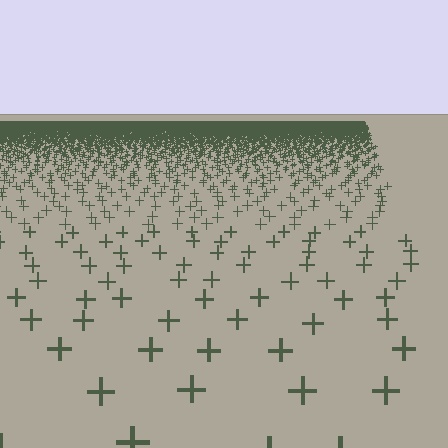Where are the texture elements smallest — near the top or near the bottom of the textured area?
Near the top.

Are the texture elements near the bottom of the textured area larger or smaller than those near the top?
Larger. Near the bottom, elements are closer to the viewer and appear at a bigger on-screen size.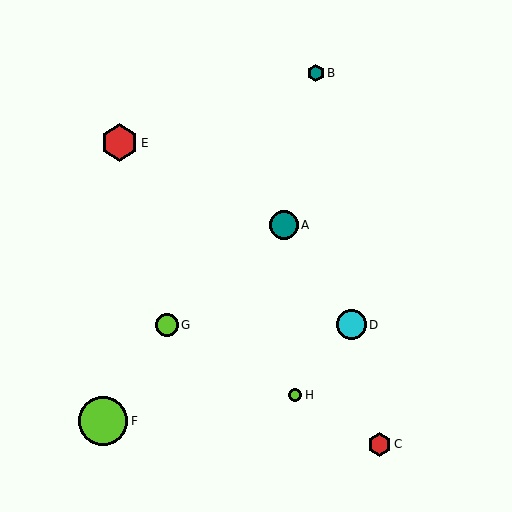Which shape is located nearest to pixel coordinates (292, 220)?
The teal circle (labeled A) at (284, 225) is nearest to that location.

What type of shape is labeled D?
Shape D is a cyan circle.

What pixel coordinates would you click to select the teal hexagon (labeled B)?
Click at (316, 73) to select the teal hexagon B.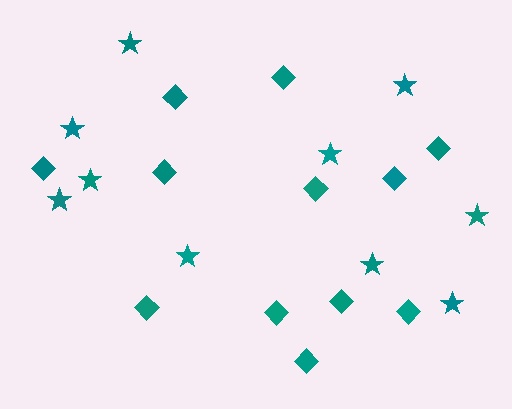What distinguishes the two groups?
There are 2 groups: one group of stars (10) and one group of diamonds (12).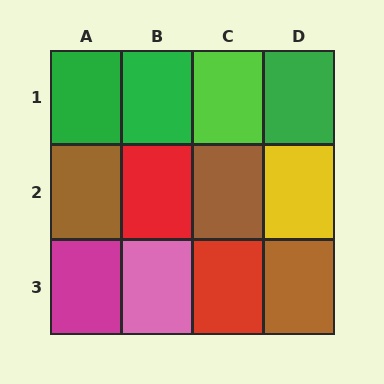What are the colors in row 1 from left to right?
Green, green, lime, green.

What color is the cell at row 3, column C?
Red.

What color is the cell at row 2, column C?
Brown.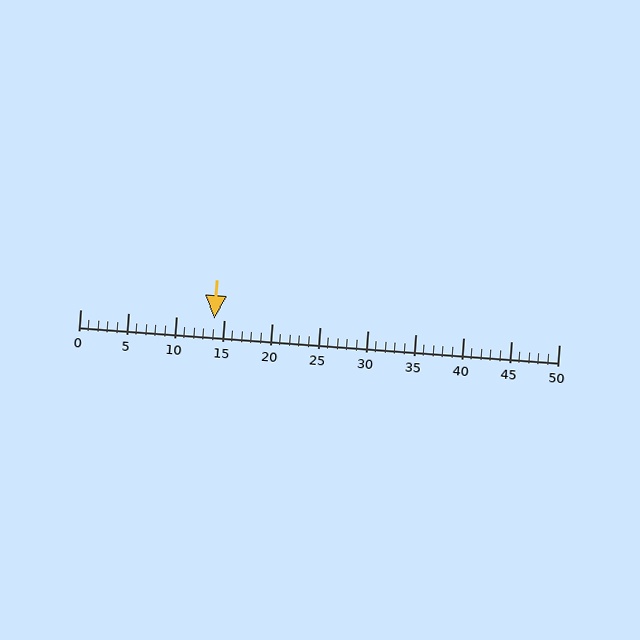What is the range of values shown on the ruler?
The ruler shows values from 0 to 50.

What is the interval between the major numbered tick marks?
The major tick marks are spaced 5 units apart.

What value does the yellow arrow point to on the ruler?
The yellow arrow points to approximately 14.